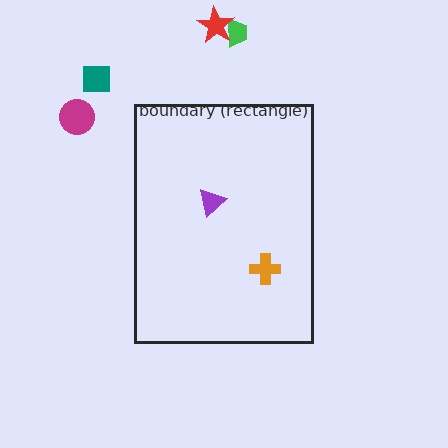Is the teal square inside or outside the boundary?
Outside.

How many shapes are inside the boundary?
2 inside, 4 outside.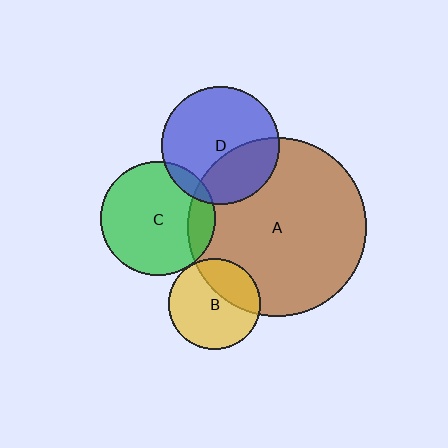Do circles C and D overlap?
Yes.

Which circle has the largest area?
Circle A (brown).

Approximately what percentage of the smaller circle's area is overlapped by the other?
Approximately 10%.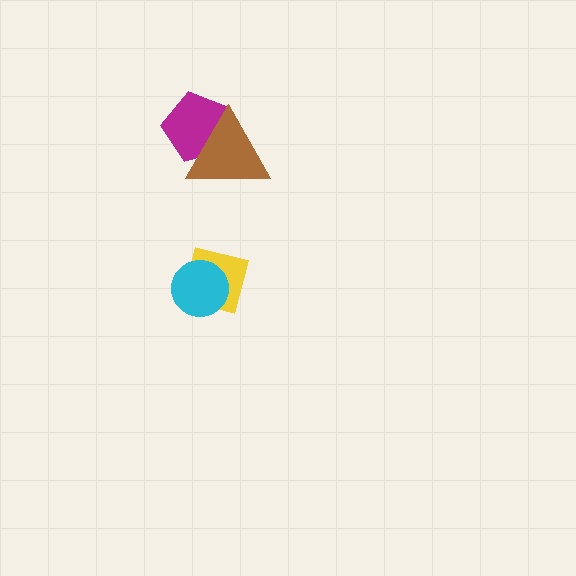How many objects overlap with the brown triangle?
1 object overlaps with the brown triangle.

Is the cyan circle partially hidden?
No, no other shape covers it.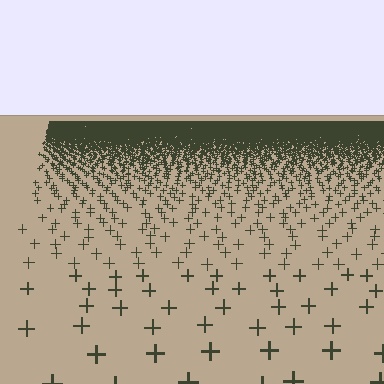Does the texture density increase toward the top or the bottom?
Density increases toward the top.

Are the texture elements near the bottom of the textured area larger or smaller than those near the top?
Larger. Near the bottom, elements are closer to the viewer and appear at a bigger on-screen size.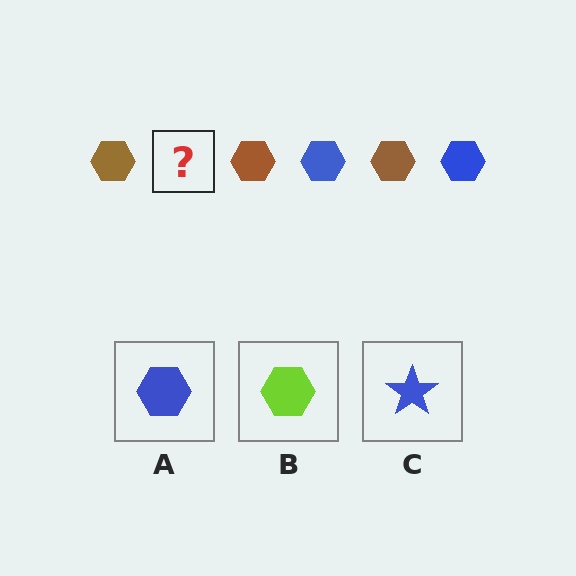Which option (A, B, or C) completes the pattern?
A.